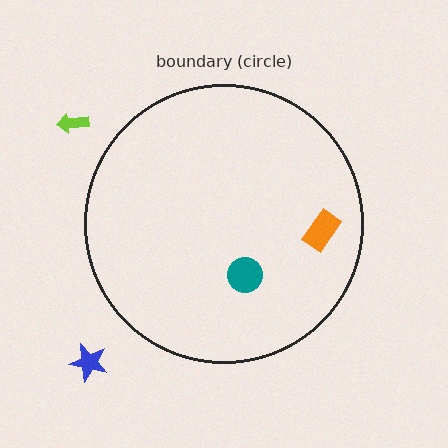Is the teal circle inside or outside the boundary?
Inside.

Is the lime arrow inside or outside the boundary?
Outside.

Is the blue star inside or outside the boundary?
Outside.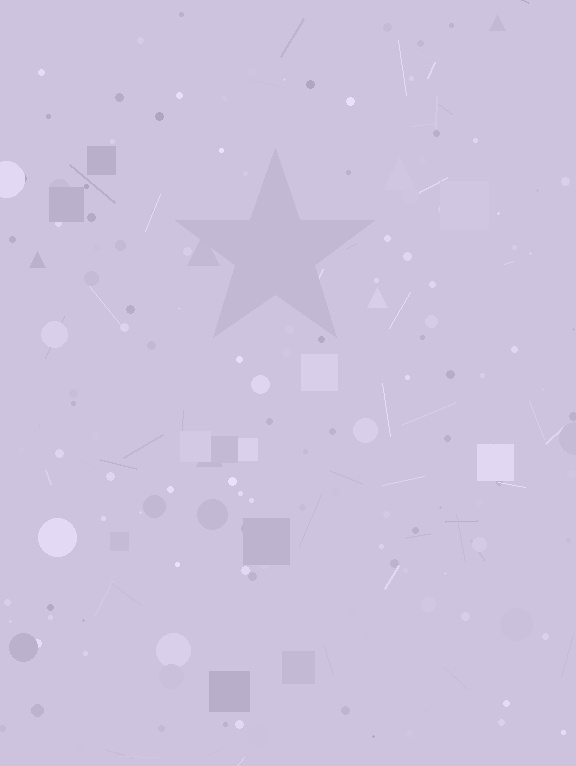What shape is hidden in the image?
A star is hidden in the image.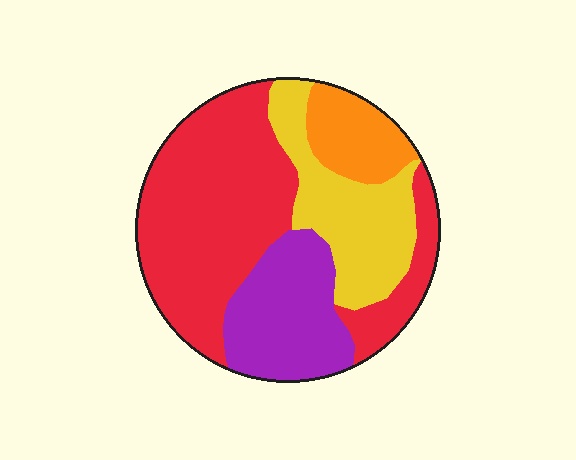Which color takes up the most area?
Red, at roughly 50%.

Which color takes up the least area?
Orange, at roughly 10%.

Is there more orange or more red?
Red.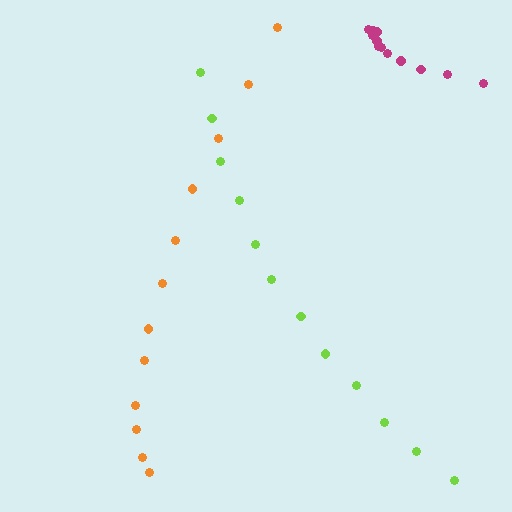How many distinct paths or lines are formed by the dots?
There are 3 distinct paths.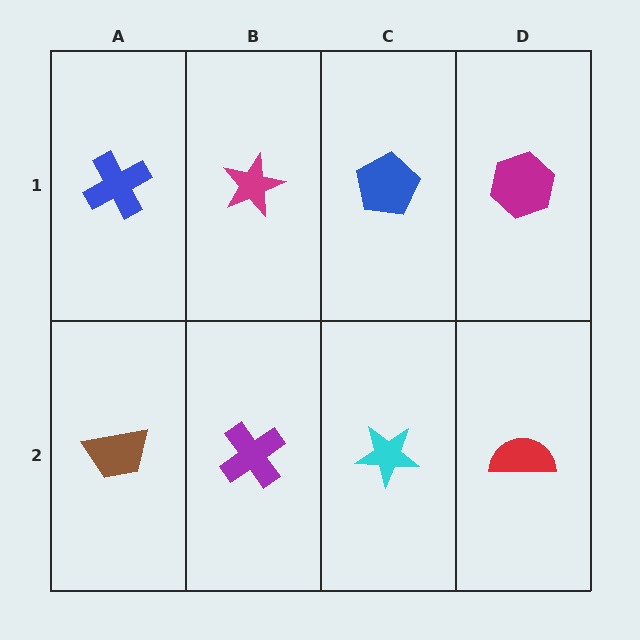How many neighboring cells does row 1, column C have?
3.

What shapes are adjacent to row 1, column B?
A purple cross (row 2, column B), a blue cross (row 1, column A), a blue pentagon (row 1, column C).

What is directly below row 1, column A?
A brown trapezoid.